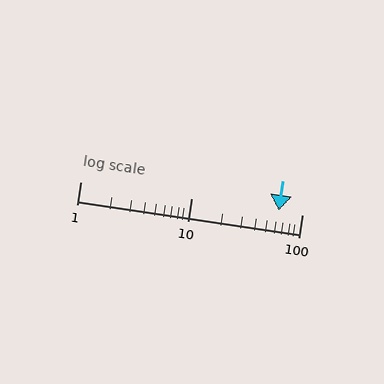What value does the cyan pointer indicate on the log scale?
The pointer indicates approximately 62.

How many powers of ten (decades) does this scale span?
The scale spans 2 decades, from 1 to 100.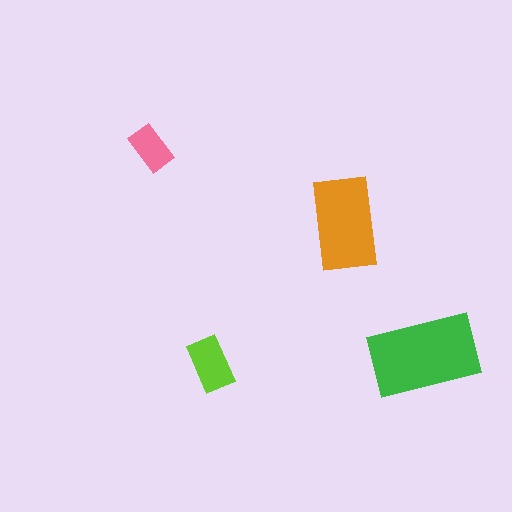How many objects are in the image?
There are 4 objects in the image.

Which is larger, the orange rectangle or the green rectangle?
The green one.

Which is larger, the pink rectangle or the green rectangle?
The green one.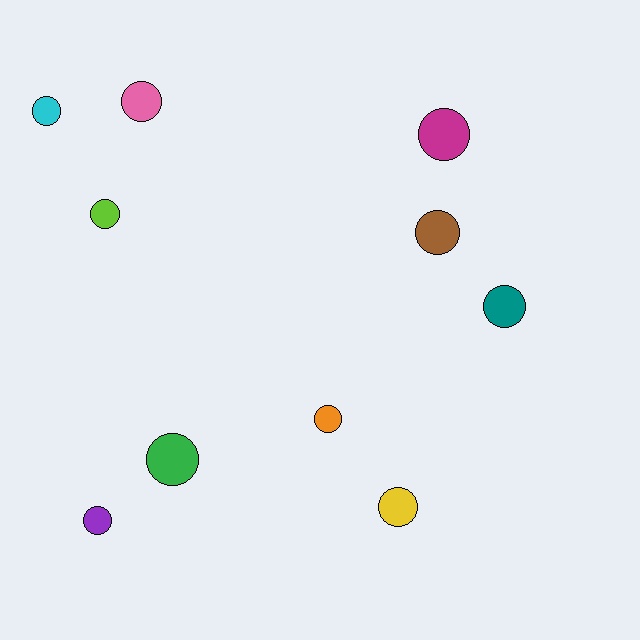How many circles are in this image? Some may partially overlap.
There are 10 circles.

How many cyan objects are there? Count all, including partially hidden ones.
There is 1 cyan object.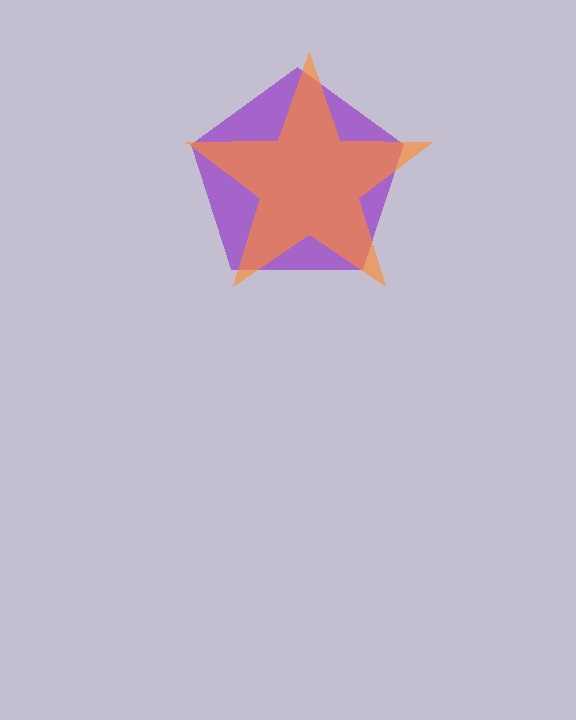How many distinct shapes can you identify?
There are 2 distinct shapes: a purple pentagon, an orange star.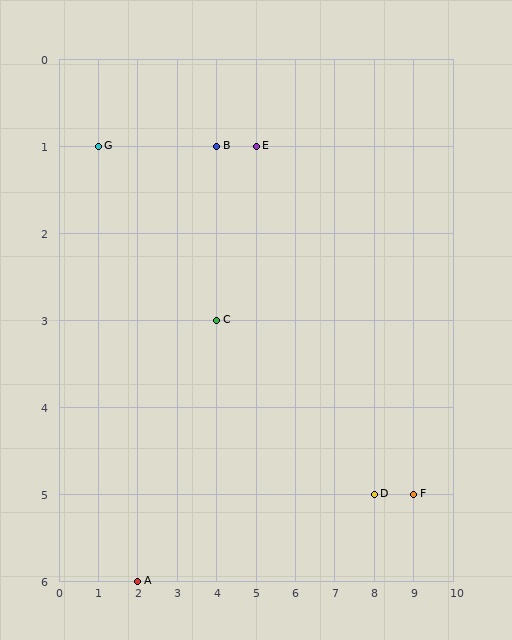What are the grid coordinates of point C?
Point C is at grid coordinates (4, 3).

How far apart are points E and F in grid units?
Points E and F are 4 columns and 4 rows apart (about 5.7 grid units diagonally).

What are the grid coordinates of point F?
Point F is at grid coordinates (9, 5).